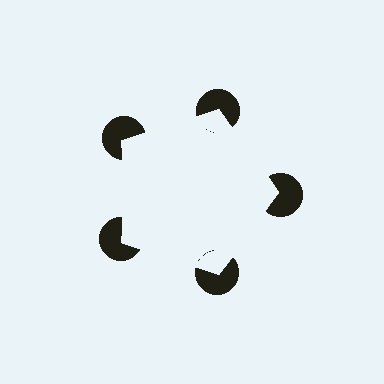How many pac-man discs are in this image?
There are 5 — one at each vertex of the illusory pentagon.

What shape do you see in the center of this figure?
An illusory pentagon — its edges are inferred from the aligned wedge cuts in the pac-man discs, not physically drawn.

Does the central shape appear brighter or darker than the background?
It typically appears slightly brighter than the background, even though no actual brightness change is drawn.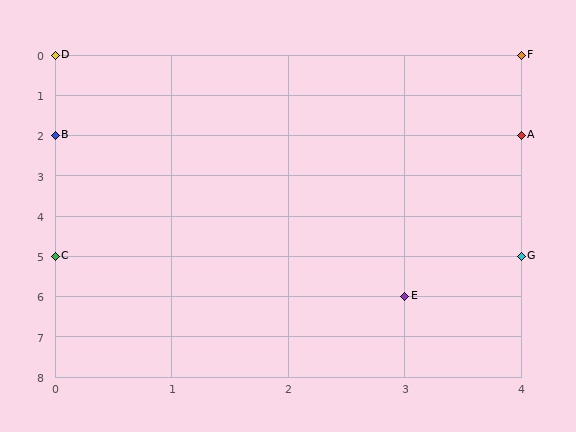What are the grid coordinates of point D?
Point D is at grid coordinates (0, 0).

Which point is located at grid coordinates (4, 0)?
Point F is at (4, 0).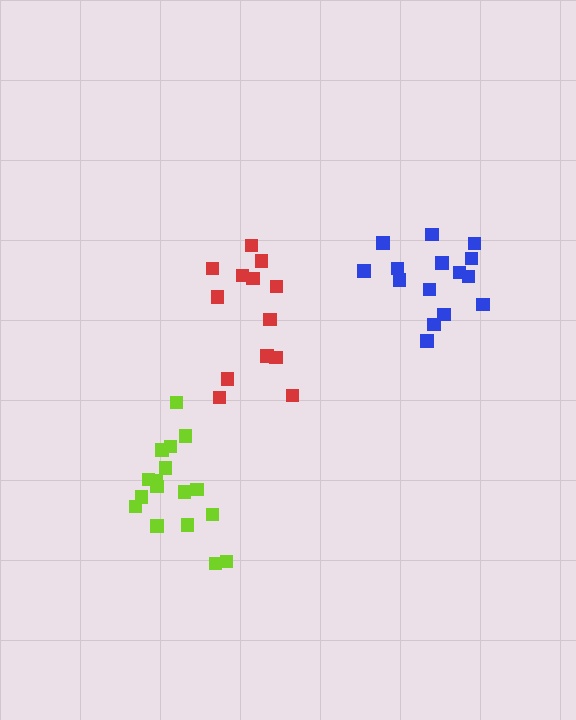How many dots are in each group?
Group 1: 17 dots, Group 2: 13 dots, Group 3: 15 dots (45 total).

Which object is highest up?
The blue cluster is topmost.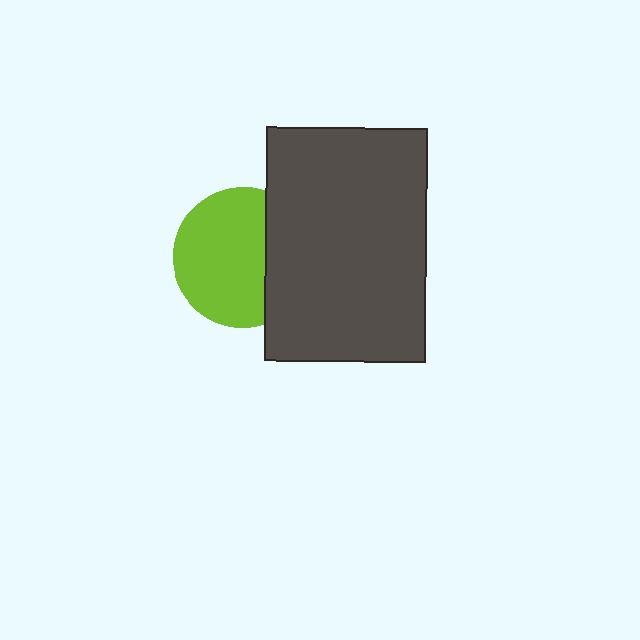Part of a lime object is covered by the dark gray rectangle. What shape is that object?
It is a circle.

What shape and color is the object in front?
The object in front is a dark gray rectangle.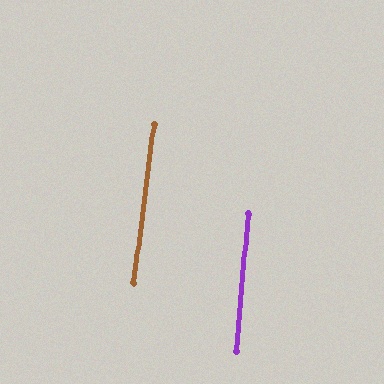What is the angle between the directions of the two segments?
Approximately 2 degrees.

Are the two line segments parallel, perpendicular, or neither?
Parallel — their directions differ by only 1.9°.